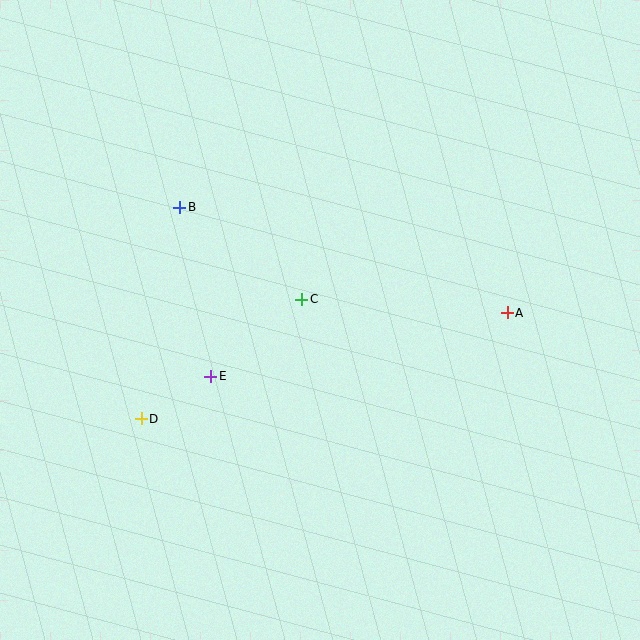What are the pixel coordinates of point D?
Point D is at (141, 419).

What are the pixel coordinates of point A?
Point A is at (507, 313).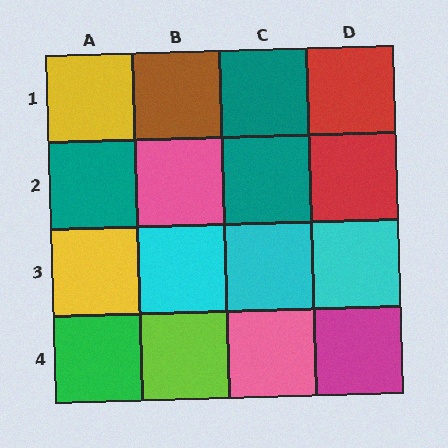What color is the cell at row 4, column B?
Lime.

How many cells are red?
2 cells are red.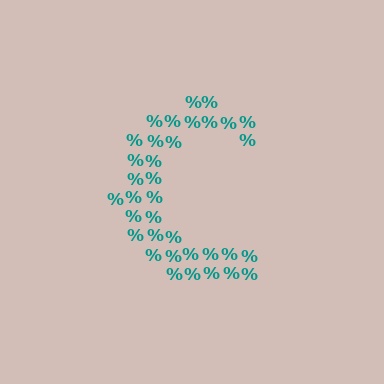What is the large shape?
The large shape is the letter C.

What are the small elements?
The small elements are percent signs.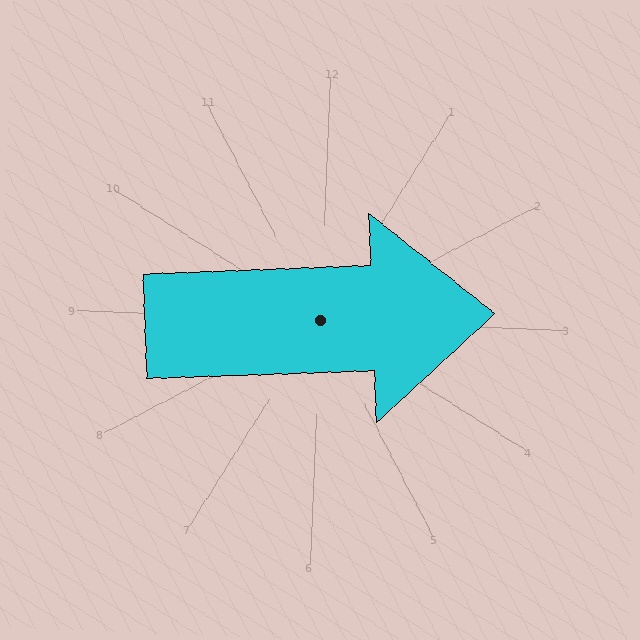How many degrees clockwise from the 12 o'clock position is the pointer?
Approximately 86 degrees.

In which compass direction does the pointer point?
East.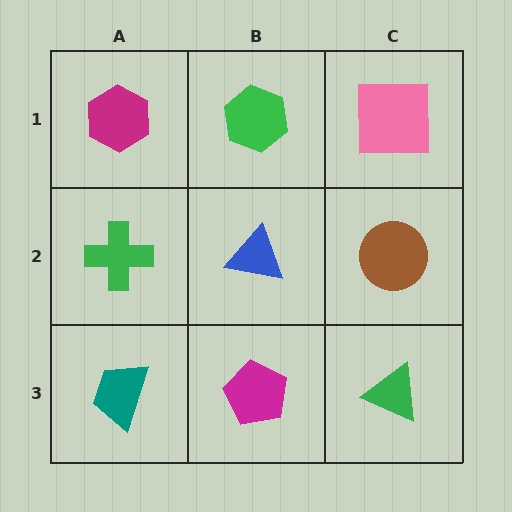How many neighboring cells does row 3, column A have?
2.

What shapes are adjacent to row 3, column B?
A blue triangle (row 2, column B), a teal trapezoid (row 3, column A), a green triangle (row 3, column C).